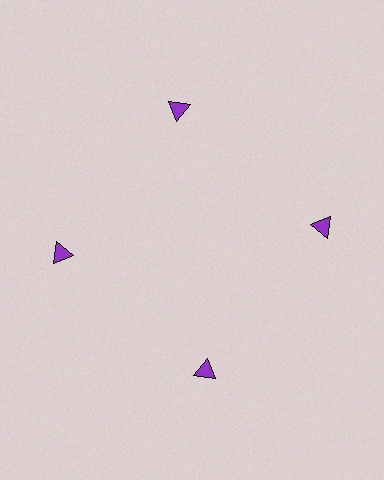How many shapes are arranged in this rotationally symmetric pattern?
There are 4 shapes, arranged in 4 groups of 1.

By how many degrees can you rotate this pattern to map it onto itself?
The pattern maps onto itself every 90 degrees of rotation.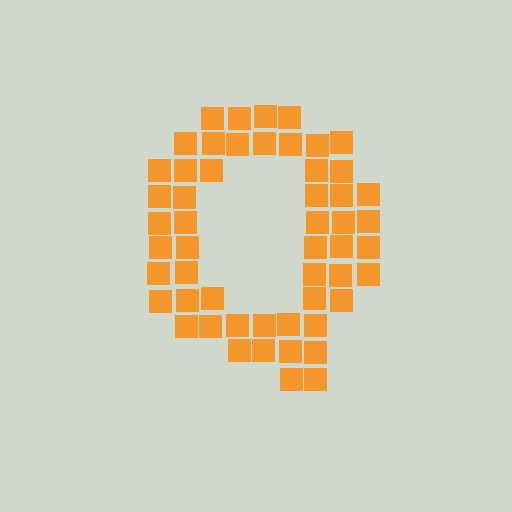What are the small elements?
The small elements are squares.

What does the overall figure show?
The overall figure shows the letter Q.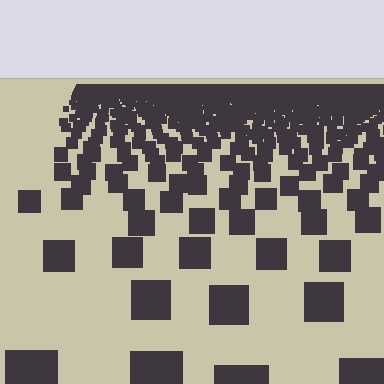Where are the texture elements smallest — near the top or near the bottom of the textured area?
Near the top.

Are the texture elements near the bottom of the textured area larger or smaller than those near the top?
Larger. Near the bottom, elements are closer to the viewer and appear at a bigger on-screen size.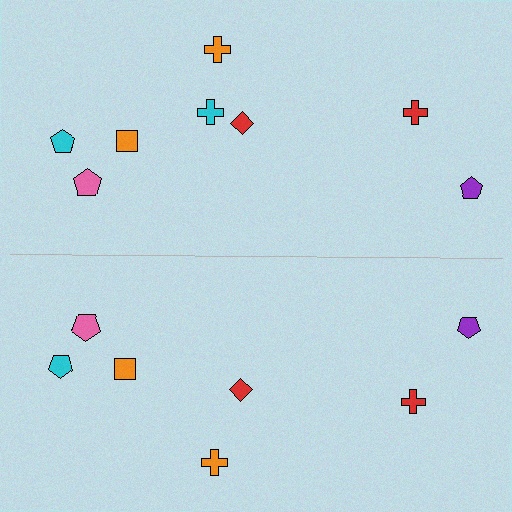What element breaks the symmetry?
A cyan cross is missing from the bottom side.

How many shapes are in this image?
There are 15 shapes in this image.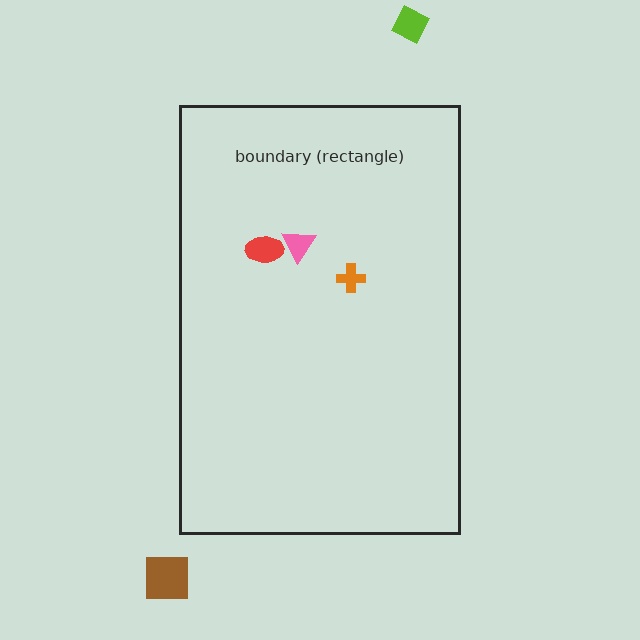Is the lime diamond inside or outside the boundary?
Outside.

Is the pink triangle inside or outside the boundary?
Inside.